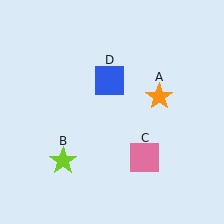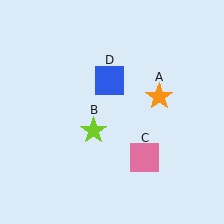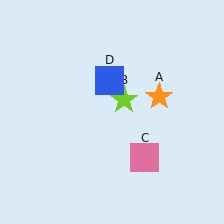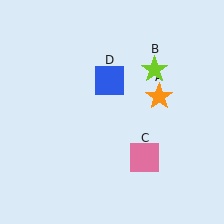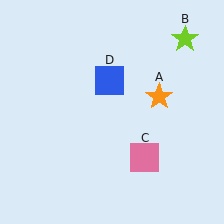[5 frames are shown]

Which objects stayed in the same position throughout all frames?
Orange star (object A) and pink square (object C) and blue square (object D) remained stationary.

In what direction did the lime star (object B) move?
The lime star (object B) moved up and to the right.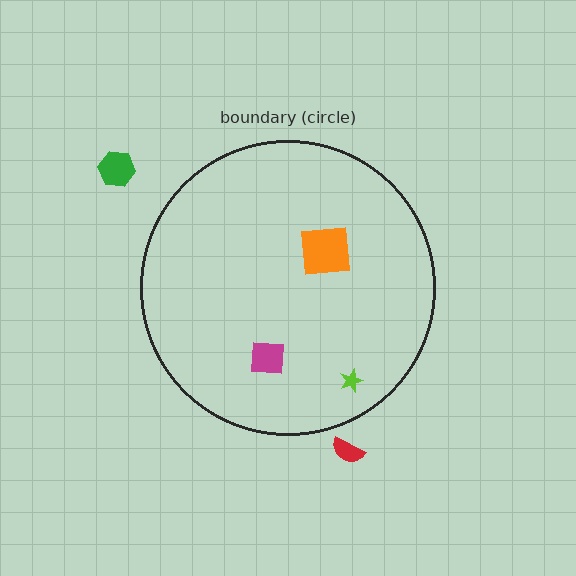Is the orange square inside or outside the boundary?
Inside.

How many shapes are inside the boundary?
3 inside, 2 outside.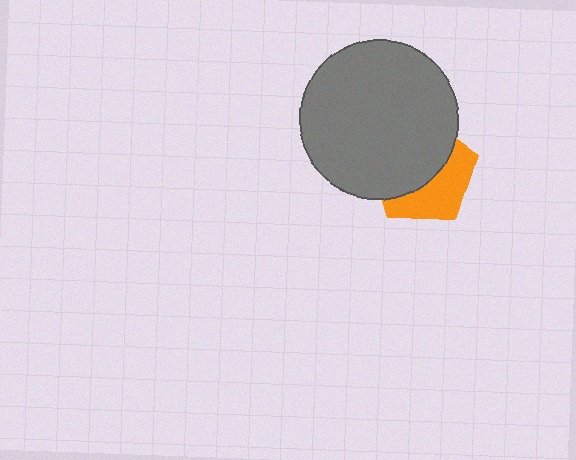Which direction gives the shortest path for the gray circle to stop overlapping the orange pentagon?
Moving toward the upper-left gives the shortest separation.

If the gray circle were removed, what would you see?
You would see the complete orange pentagon.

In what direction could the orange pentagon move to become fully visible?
The orange pentagon could move toward the lower-right. That would shift it out from behind the gray circle entirely.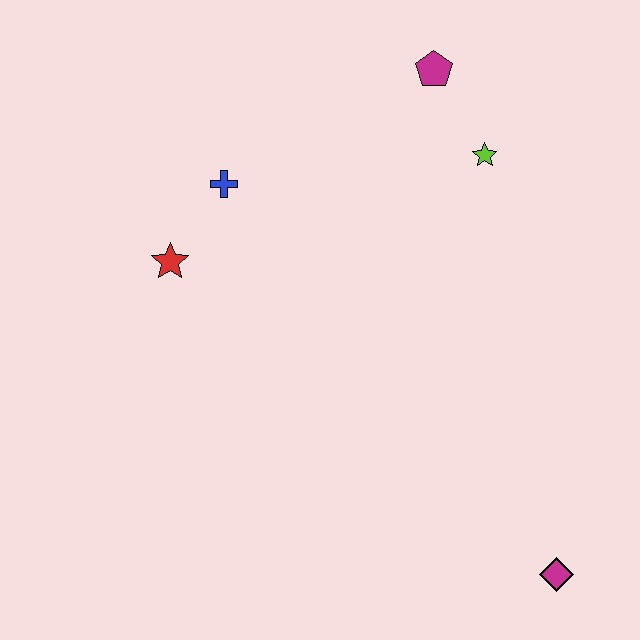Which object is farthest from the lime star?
The magenta diamond is farthest from the lime star.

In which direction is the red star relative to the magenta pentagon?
The red star is to the left of the magenta pentagon.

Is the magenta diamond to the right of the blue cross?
Yes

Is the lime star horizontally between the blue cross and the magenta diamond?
Yes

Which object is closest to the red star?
The blue cross is closest to the red star.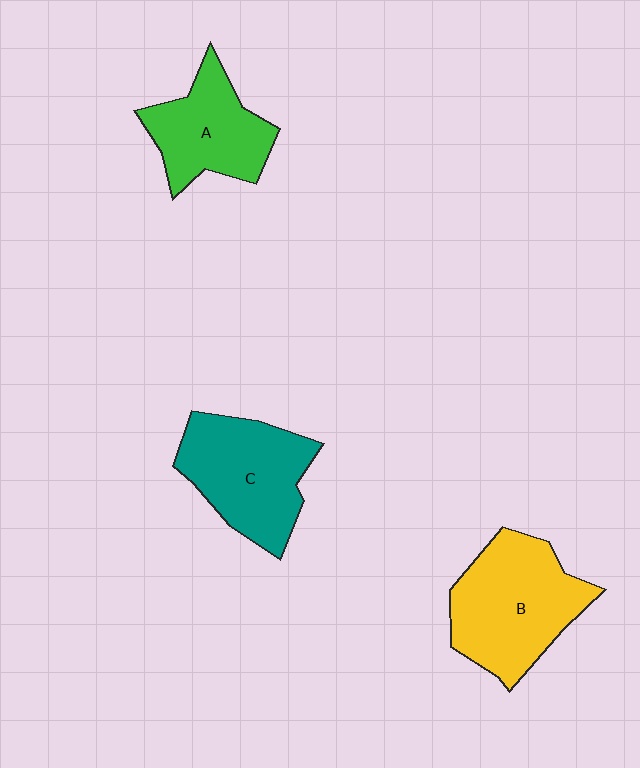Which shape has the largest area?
Shape B (yellow).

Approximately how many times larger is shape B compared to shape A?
Approximately 1.4 times.